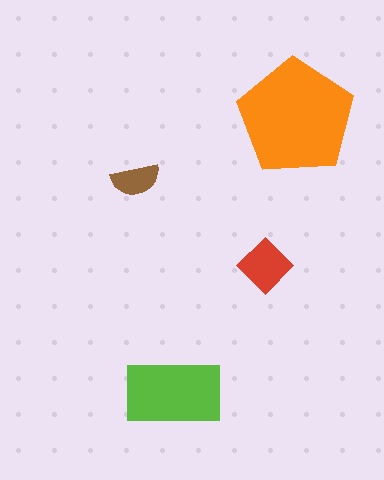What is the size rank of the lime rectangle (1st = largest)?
2nd.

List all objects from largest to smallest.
The orange pentagon, the lime rectangle, the red diamond, the brown semicircle.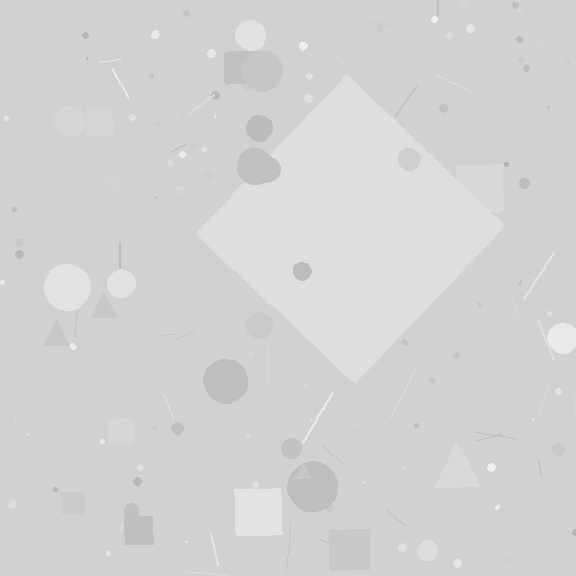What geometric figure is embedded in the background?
A diamond is embedded in the background.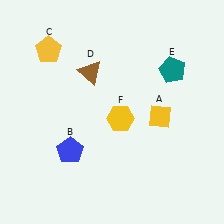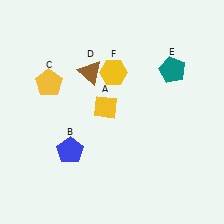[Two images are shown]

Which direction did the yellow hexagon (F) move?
The yellow hexagon (F) moved up.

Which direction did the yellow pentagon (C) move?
The yellow pentagon (C) moved down.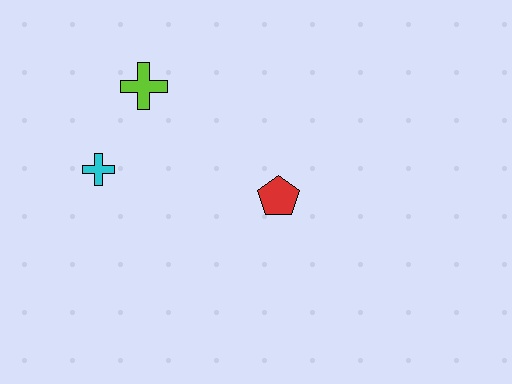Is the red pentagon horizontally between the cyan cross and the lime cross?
No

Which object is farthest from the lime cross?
The red pentagon is farthest from the lime cross.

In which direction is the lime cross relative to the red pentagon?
The lime cross is to the left of the red pentagon.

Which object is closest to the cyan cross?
The lime cross is closest to the cyan cross.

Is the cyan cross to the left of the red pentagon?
Yes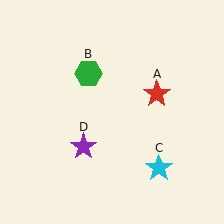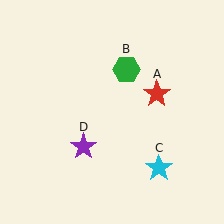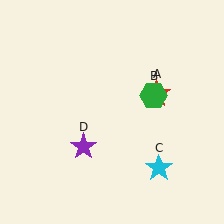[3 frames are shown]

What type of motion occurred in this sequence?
The green hexagon (object B) rotated clockwise around the center of the scene.